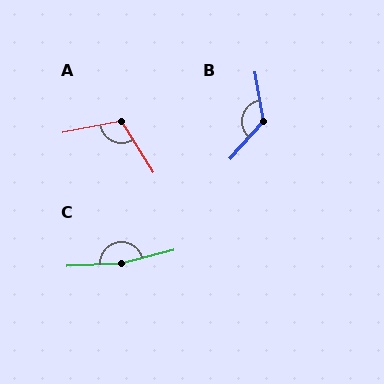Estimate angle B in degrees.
Approximately 128 degrees.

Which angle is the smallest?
A, at approximately 111 degrees.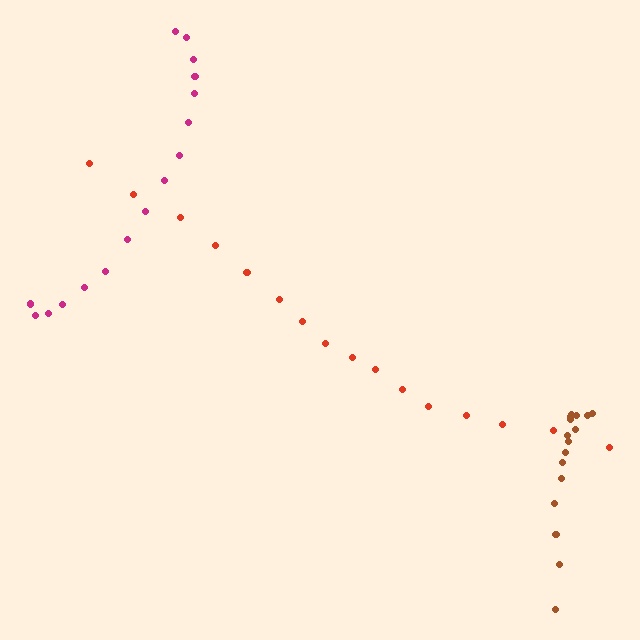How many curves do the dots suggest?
There are 3 distinct paths.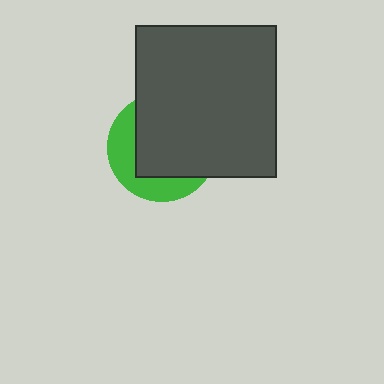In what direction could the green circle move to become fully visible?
The green circle could move toward the lower-left. That would shift it out from behind the dark gray rectangle entirely.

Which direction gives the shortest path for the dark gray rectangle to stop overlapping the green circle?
Moving toward the upper-right gives the shortest separation.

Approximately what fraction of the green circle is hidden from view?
Roughly 65% of the green circle is hidden behind the dark gray rectangle.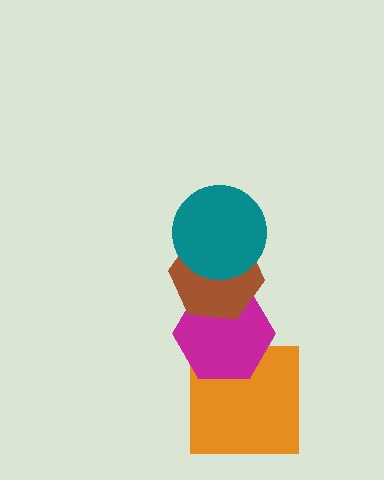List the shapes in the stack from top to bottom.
From top to bottom: the teal circle, the brown hexagon, the magenta hexagon, the orange square.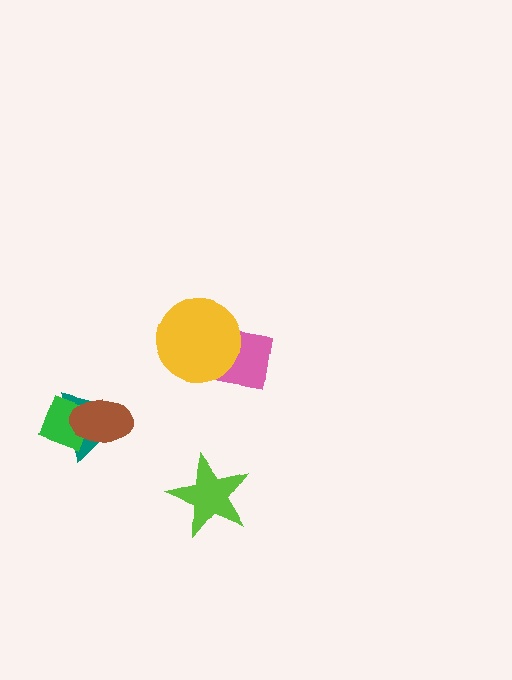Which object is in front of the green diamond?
The brown ellipse is in front of the green diamond.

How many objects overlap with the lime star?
0 objects overlap with the lime star.